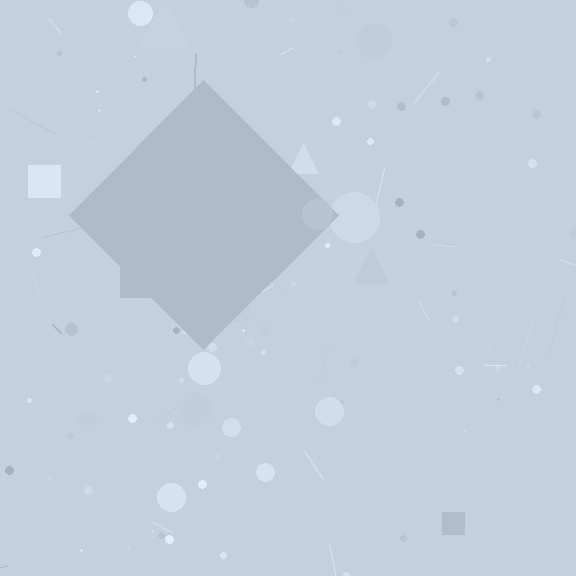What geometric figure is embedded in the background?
A diamond is embedded in the background.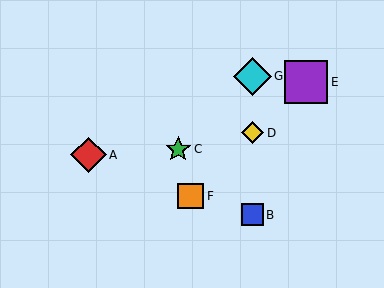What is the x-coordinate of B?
Object B is at x≈253.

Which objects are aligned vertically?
Objects B, D, G are aligned vertically.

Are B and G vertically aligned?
Yes, both are at x≈253.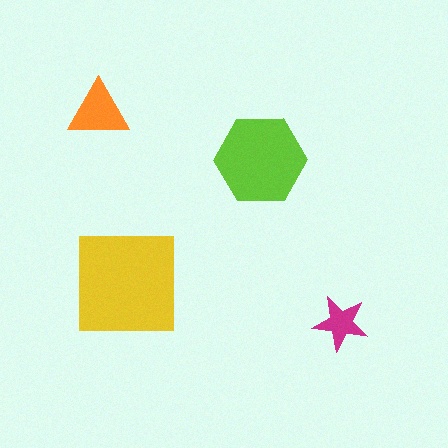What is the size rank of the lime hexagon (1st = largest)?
2nd.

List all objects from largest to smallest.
The yellow square, the lime hexagon, the orange triangle, the magenta star.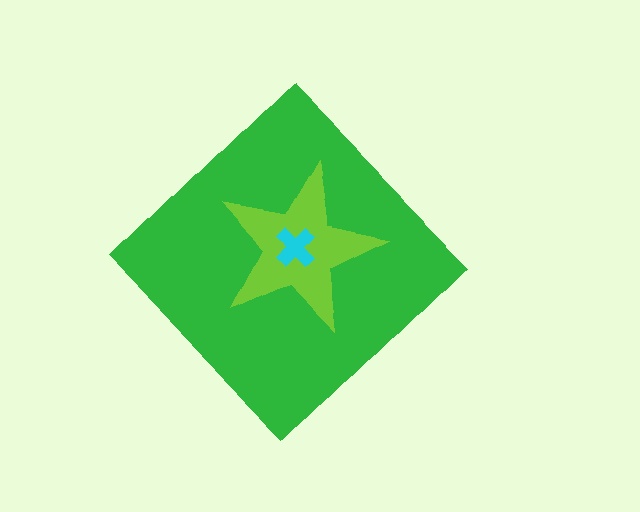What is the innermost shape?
The cyan cross.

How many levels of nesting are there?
3.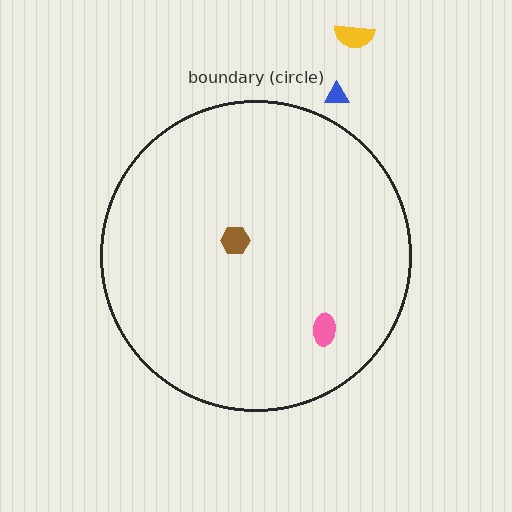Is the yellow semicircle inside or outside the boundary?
Outside.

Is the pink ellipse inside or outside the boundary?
Inside.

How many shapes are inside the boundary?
2 inside, 2 outside.